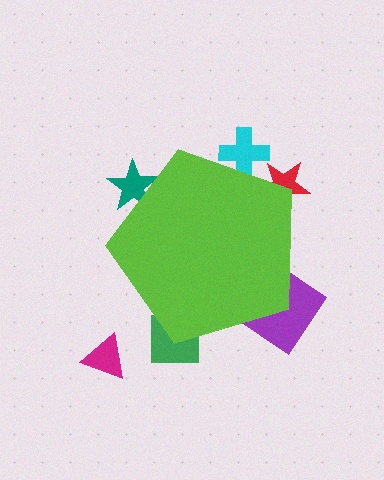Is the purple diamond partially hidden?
Yes, the purple diamond is partially hidden behind the lime pentagon.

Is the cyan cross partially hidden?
Yes, the cyan cross is partially hidden behind the lime pentagon.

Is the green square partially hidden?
Yes, the green square is partially hidden behind the lime pentagon.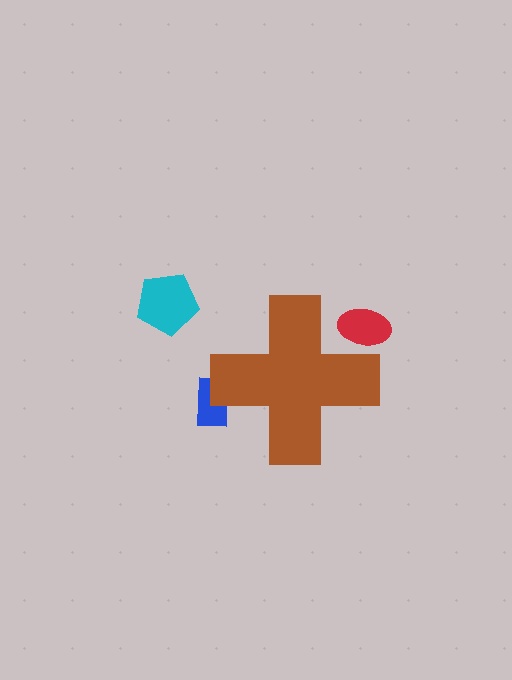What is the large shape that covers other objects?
A brown cross.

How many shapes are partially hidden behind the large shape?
2 shapes are partially hidden.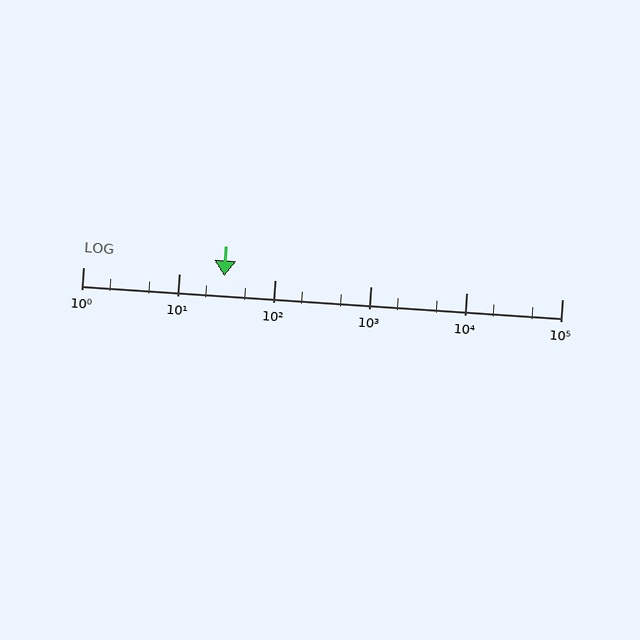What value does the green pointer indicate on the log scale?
The pointer indicates approximately 30.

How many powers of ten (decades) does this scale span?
The scale spans 5 decades, from 1 to 100000.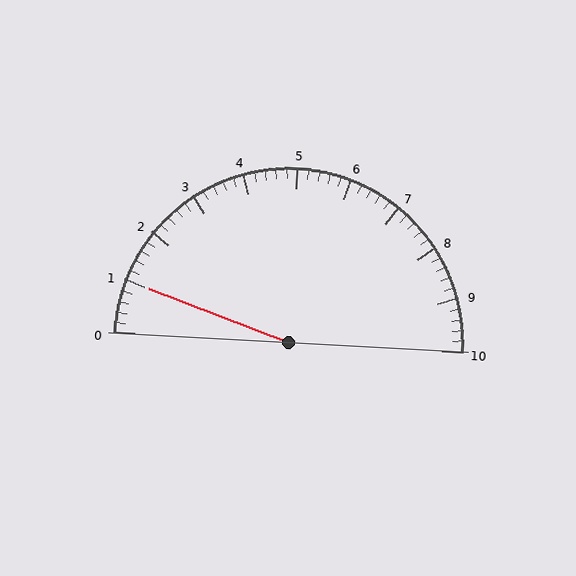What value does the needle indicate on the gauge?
The needle indicates approximately 1.0.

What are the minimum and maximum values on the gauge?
The gauge ranges from 0 to 10.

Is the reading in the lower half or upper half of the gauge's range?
The reading is in the lower half of the range (0 to 10).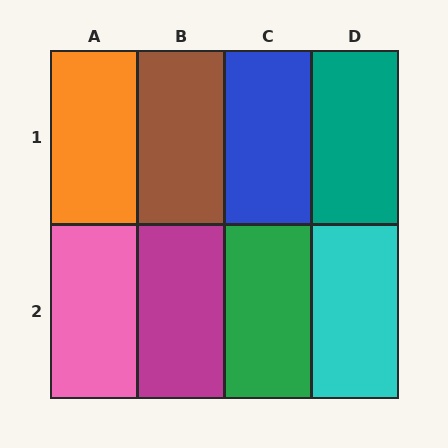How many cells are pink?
1 cell is pink.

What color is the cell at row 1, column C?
Blue.